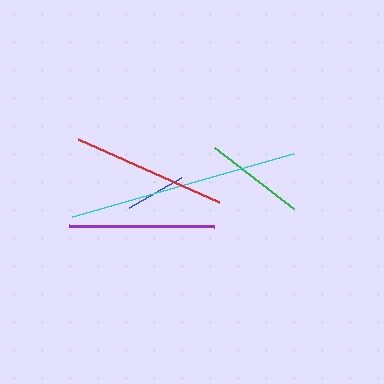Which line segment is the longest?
The cyan line is the longest at approximately 230 pixels.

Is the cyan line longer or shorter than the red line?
The cyan line is longer than the red line.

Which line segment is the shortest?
The blue line is the shortest at approximately 61 pixels.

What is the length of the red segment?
The red segment is approximately 154 pixels long.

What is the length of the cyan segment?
The cyan segment is approximately 230 pixels long.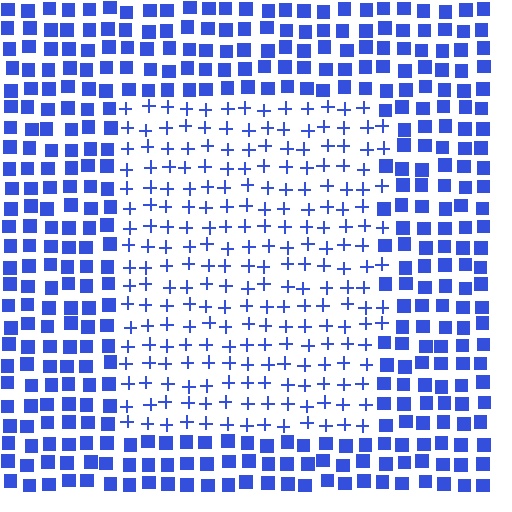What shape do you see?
I see a rectangle.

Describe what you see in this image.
The image is filled with small blue elements arranged in a uniform grid. A rectangle-shaped region contains plus signs, while the surrounding area contains squares. The boundary is defined purely by the change in element shape.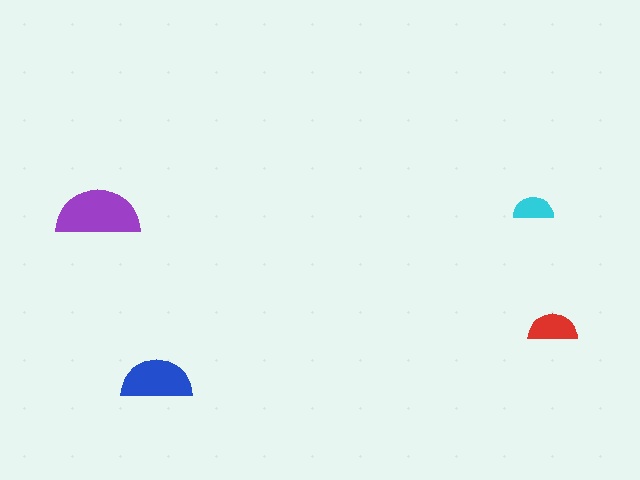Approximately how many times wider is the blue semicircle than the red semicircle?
About 1.5 times wider.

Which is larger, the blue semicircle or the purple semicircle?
The purple one.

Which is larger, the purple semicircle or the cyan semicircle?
The purple one.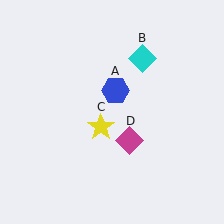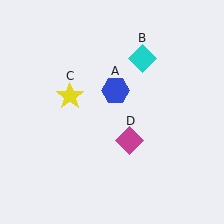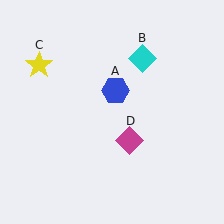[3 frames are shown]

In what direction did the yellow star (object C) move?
The yellow star (object C) moved up and to the left.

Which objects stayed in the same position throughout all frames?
Blue hexagon (object A) and cyan diamond (object B) and magenta diamond (object D) remained stationary.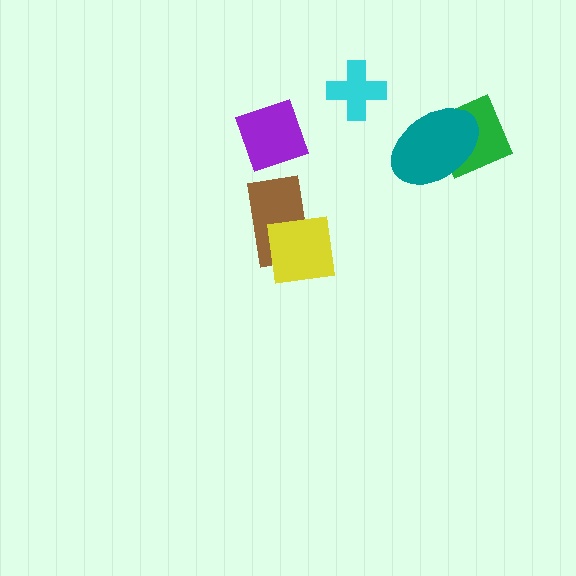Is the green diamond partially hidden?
Yes, it is partially covered by another shape.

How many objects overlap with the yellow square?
1 object overlaps with the yellow square.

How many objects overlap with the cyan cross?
0 objects overlap with the cyan cross.